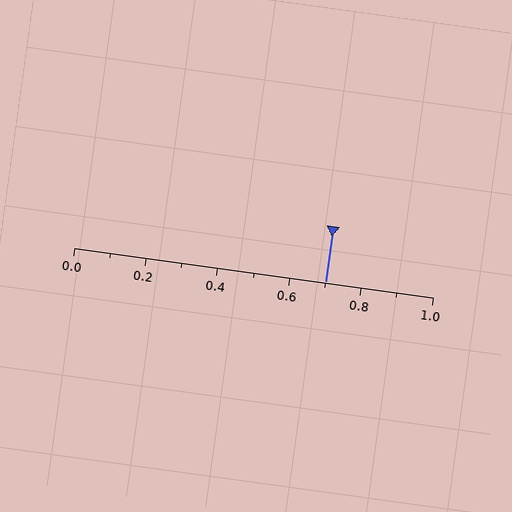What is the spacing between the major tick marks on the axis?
The major ticks are spaced 0.2 apart.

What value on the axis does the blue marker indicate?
The marker indicates approximately 0.7.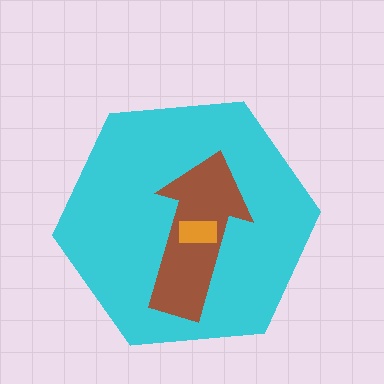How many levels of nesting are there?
3.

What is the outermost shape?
The cyan hexagon.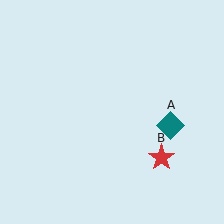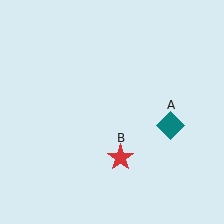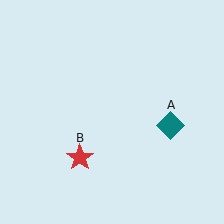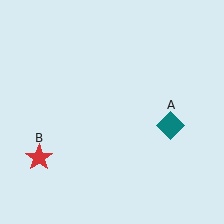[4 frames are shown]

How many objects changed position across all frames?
1 object changed position: red star (object B).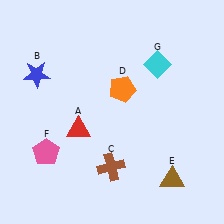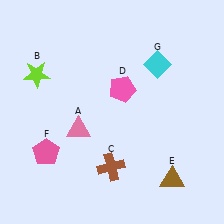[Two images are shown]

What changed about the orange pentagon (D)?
In Image 1, D is orange. In Image 2, it changed to pink.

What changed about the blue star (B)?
In Image 1, B is blue. In Image 2, it changed to lime.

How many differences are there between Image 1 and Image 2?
There are 3 differences between the two images.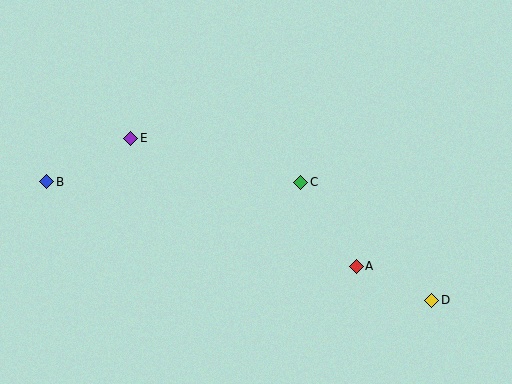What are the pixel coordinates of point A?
Point A is at (356, 266).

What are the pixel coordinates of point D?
Point D is at (432, 300).